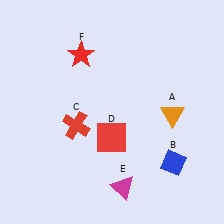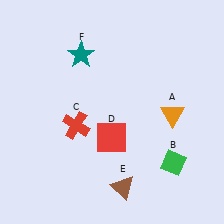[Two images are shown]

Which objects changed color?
B changed from blue to green. E changed from magenta to brown. F changed from red to teal.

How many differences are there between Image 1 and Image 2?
There are 3 differences between the two images.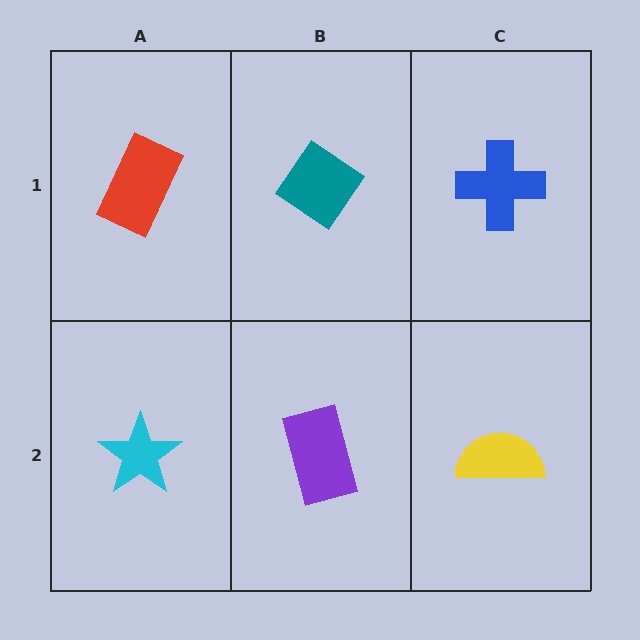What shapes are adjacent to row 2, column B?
A teal diamond (row 1, column B), a cyan star (row 2, column A), a yellow semicircle (row 2, column C).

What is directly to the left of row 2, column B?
A cyan star.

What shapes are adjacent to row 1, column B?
A purple rectangle (row 2, column B), a red rectangle (row 1, column A), a blue cross (row 1, column C).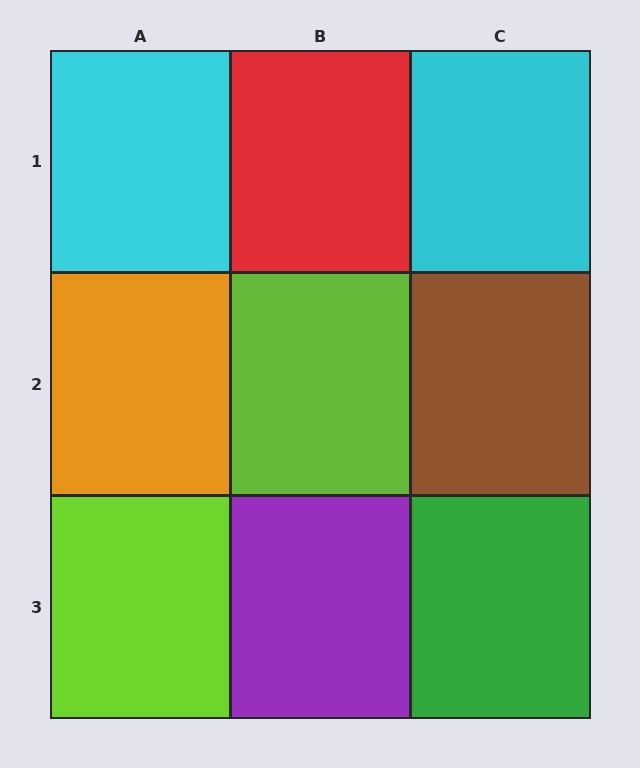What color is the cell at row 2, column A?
Orange.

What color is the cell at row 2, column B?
Lime.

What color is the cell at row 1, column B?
Red.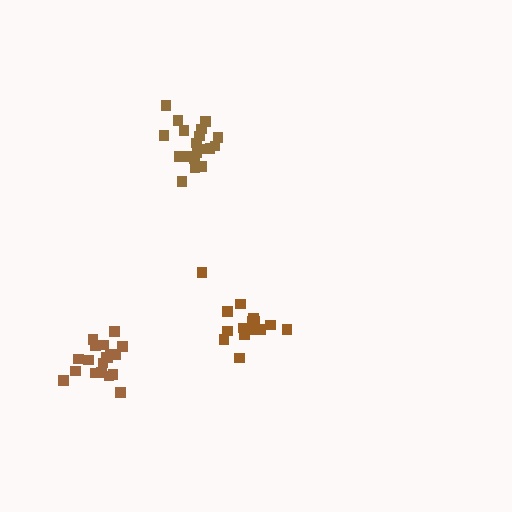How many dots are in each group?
Group 1: 19 dots, Group 2: 19 dots, Group 3: 16 dots (54 total).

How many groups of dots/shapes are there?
There are 3 groups.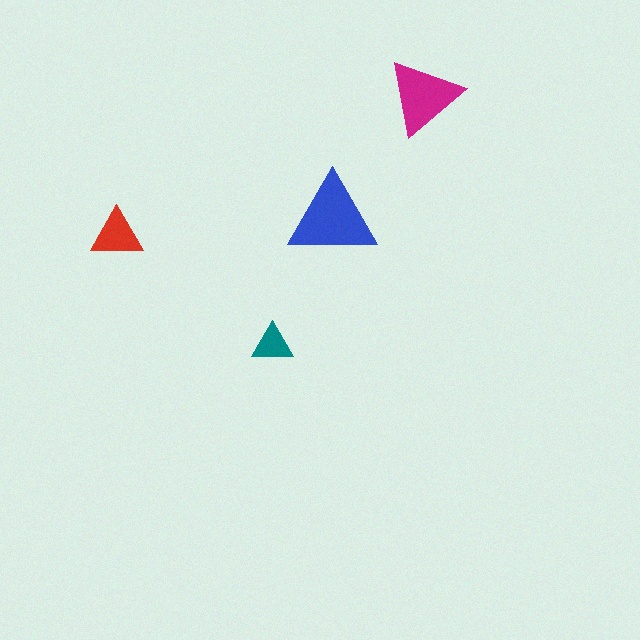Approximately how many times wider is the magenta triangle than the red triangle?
About 1.5 times wider.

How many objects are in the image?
There are 4 objects in the image.